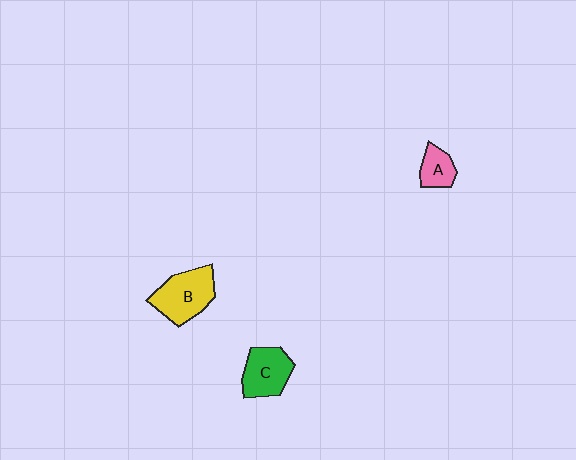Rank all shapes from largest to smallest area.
From largest to smallest: B (yellow), C (green), A (pink).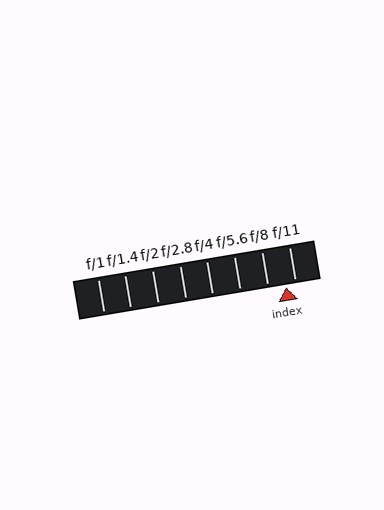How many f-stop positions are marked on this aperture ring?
There are 8 f-stop positions marked.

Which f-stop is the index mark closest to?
The index mark is closest to f/11.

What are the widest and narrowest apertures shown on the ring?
The widest aperture shown is f/1 and the narrowest is f/11.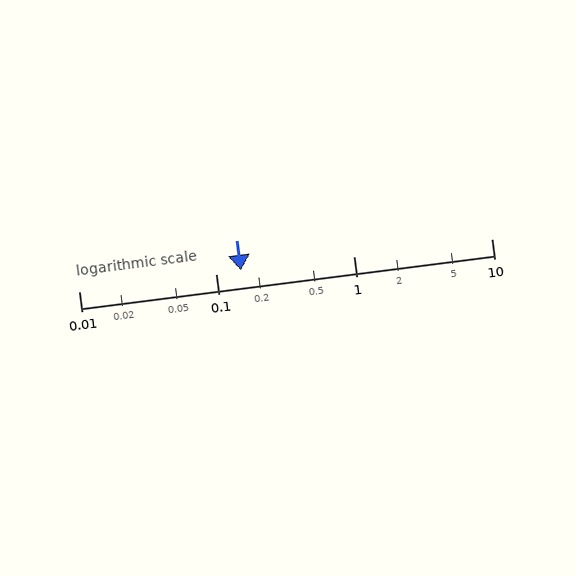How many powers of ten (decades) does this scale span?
The scale spans 3 decades, from 0.01 to 10.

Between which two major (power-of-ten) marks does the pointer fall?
The pointer is between 0.1 and 1.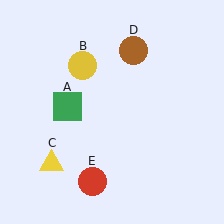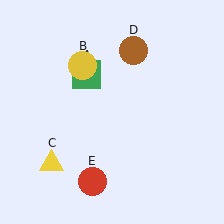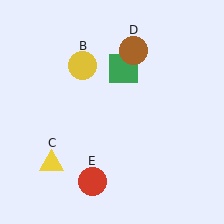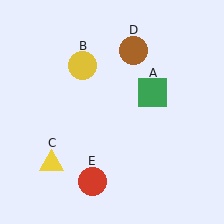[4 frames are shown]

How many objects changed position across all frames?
1 object changed position: green square (object A).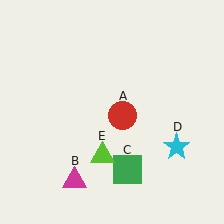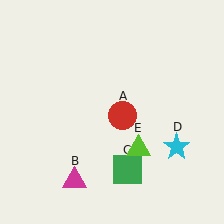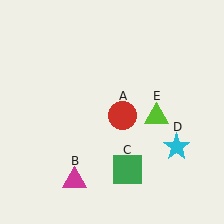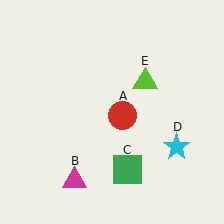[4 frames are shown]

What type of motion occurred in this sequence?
The lime triangle (object E) rotated counterclockwise around the center of the scene.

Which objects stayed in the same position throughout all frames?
Red circle (object A) and magenta triangle (object B) and green square (object C) and cyan star (object D) remained stationary.